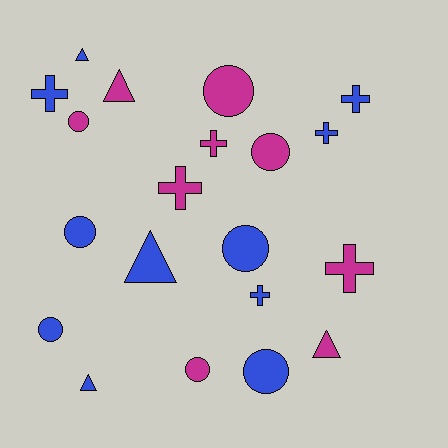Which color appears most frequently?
Blue, with 11 objects.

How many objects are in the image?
There are 20 objects.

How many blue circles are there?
There are 4 blue circles.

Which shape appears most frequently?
Circle, with 8 objects.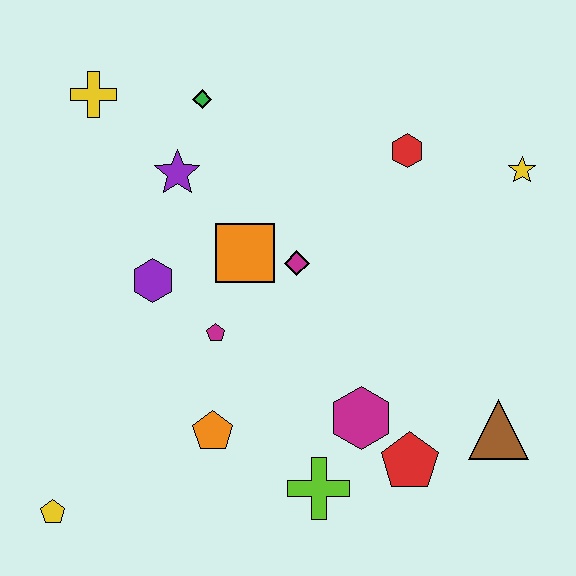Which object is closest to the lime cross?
The magenta hexagon is closest to the lime cross.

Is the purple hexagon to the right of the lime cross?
No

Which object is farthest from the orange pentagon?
The yellow star is farthest from the orange pentagon.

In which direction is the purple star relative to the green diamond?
The purple star is below the green diamond.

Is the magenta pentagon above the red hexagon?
No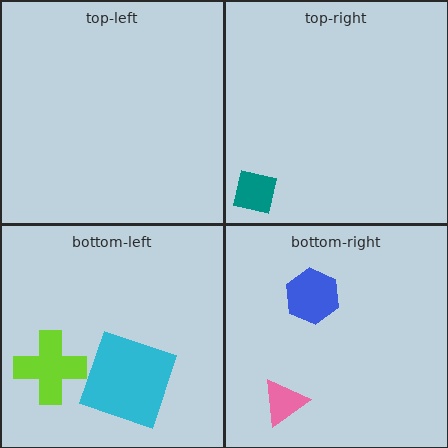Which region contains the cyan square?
The bottom-left region.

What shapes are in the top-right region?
The teal square.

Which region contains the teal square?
The top-right region.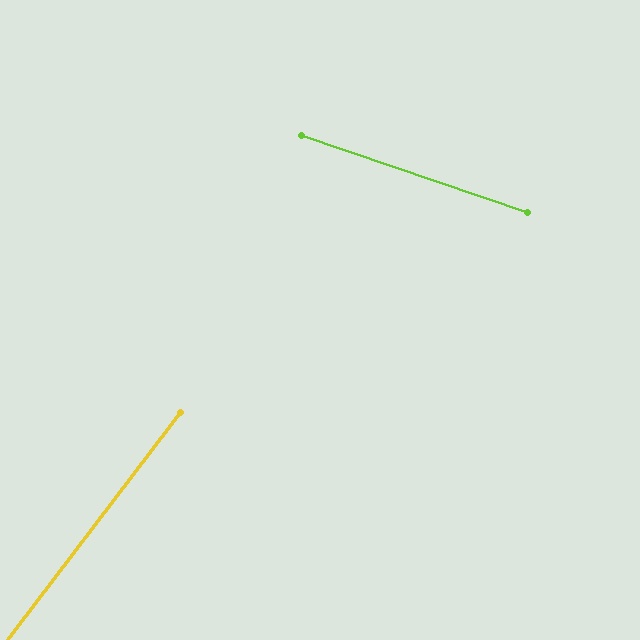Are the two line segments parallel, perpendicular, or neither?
Neither parallel nor perpendicular — they differ by about 71°.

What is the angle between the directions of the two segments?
Approximately 71 degrees.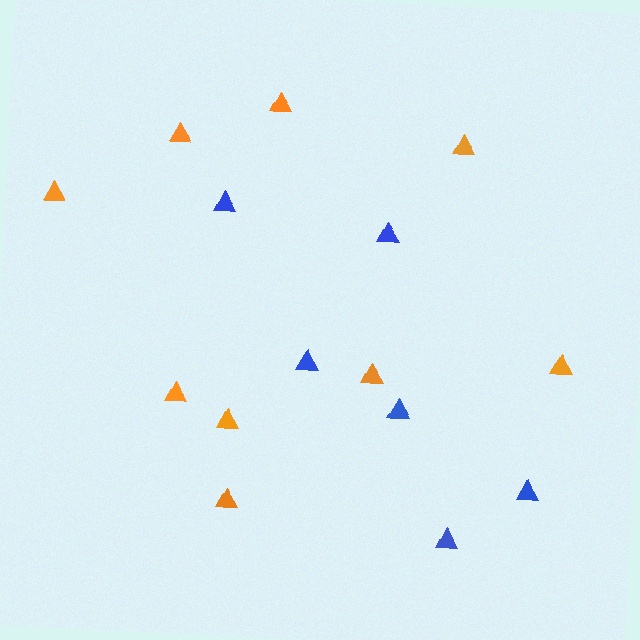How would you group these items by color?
There are 2 groups: one group of blue triangles (6) and one group of orange triangles (9).